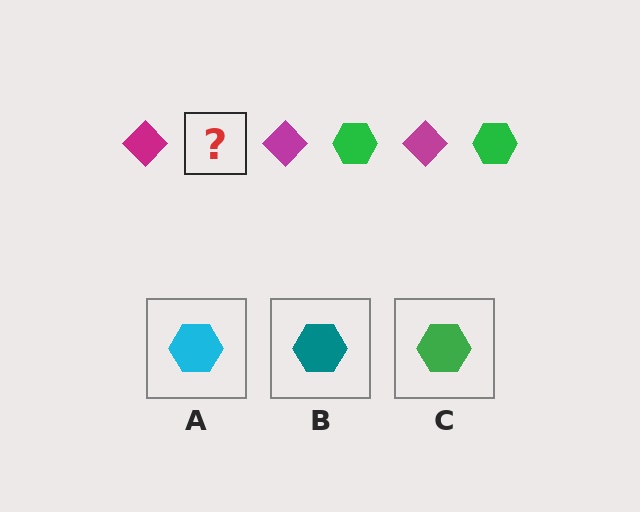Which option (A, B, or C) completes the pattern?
C.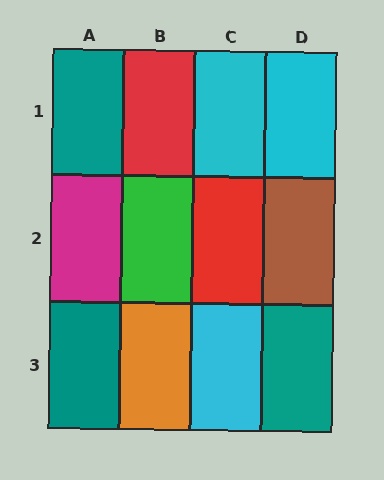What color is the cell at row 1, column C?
Cyan.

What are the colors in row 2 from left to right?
Magenta, green, red, brown.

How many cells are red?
2 cells are red.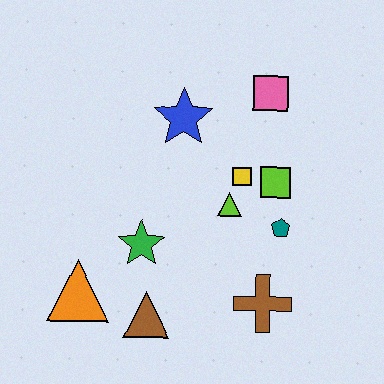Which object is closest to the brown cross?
The teal pentagon is closest to the brown cross.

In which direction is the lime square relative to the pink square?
The lime square is below the pink square.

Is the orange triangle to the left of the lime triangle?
Yes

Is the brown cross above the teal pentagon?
No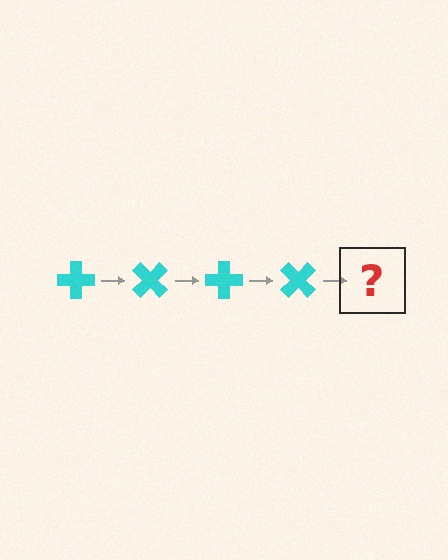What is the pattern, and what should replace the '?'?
The pattern is that the cross rotates 45 degrees each step. The '?' should be a cyan cross rotated 180 degrees.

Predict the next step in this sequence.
The next step is a cyan cross rotated 180 degrees.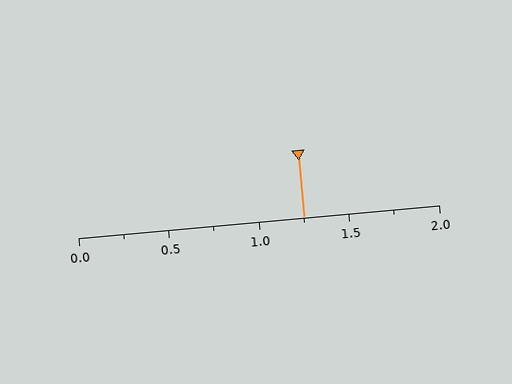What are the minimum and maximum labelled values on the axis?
The axis runs from 0.0 to 2.0.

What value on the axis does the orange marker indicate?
The marker indicates approximately 1.25.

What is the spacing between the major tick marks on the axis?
The major ticks are spaced 0.5 apart.